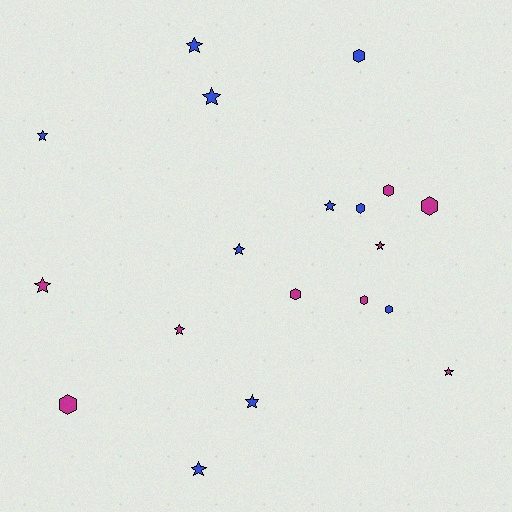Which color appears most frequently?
Blue, with 10 objects.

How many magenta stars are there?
There are 4 magenta stars.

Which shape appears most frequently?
Star, with 11 objects.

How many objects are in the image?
There are 19 objects.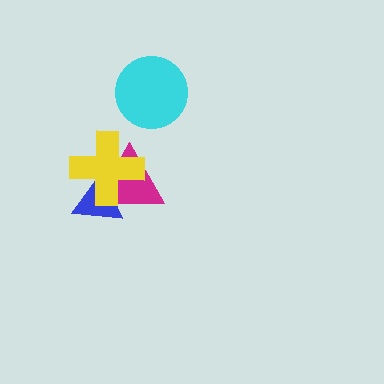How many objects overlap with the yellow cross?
2 objects overlap with the yellow cross.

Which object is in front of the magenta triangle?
The yellow cross is in front of the magenta triangle.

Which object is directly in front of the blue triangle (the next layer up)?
The magenta triangle is directly in front of the blue triangle.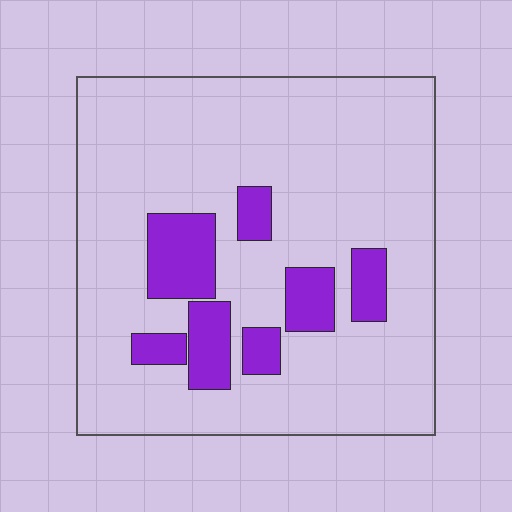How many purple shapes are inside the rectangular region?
7.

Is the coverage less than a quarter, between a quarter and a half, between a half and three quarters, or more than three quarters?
Less than a quarter.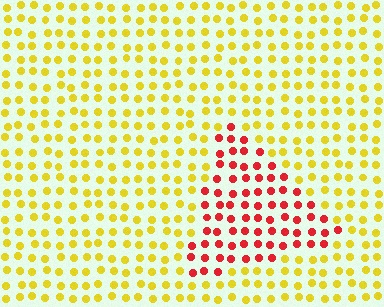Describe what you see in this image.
The image is filled with small yellow elements in a uniform arrangement. A triangle-shaped region is visible where the elements are tinted to a slightly different hue, forming a subtle color boundary.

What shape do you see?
I see a triangle.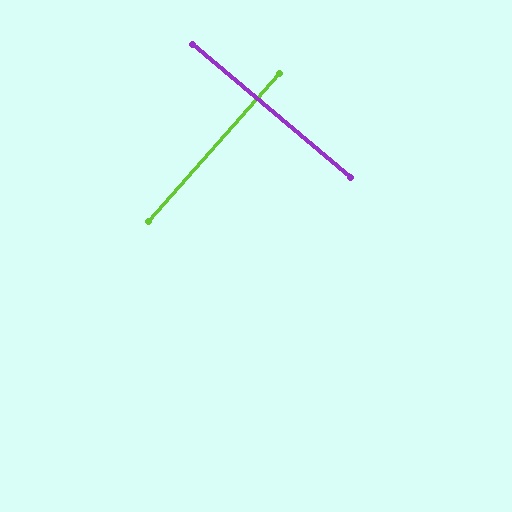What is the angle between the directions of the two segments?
Approximately 89 degrees.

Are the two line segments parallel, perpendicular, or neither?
Perpendicular — they meet at approximately 89°.